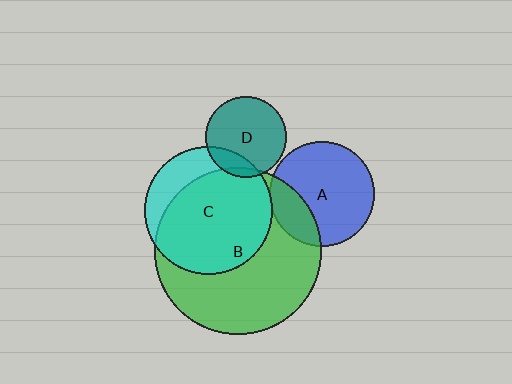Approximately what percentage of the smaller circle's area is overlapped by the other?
Approximately 15%.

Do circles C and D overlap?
Yes.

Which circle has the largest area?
Circle B (green).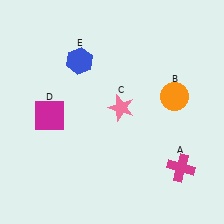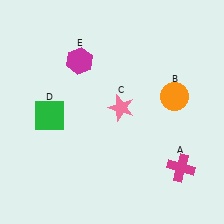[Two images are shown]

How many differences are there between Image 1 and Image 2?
There are 2 differences between the two images.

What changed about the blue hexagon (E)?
In Image 1, E is blue. In Image 2, it changed to magenta.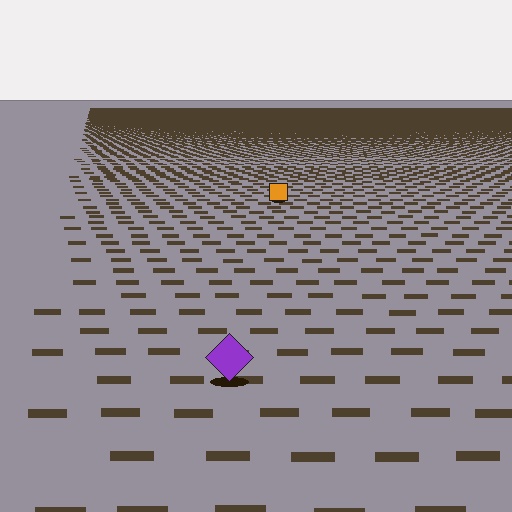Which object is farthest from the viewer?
The orange square is farthest from the viewer. It appears smaller and the ground texture around it is denser.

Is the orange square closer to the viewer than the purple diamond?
No. The purple diamond is closer — you can tell from the texture gradient: the ground texture is coarser near it.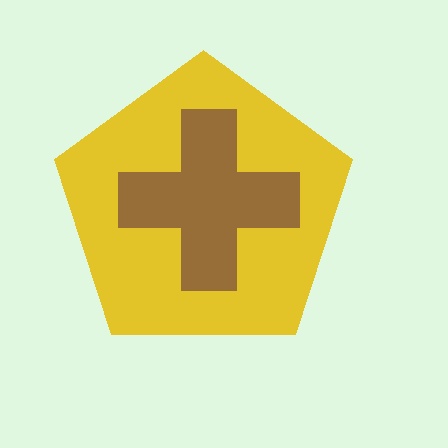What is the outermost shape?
The yellow pentagon.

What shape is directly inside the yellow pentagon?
The brown cross.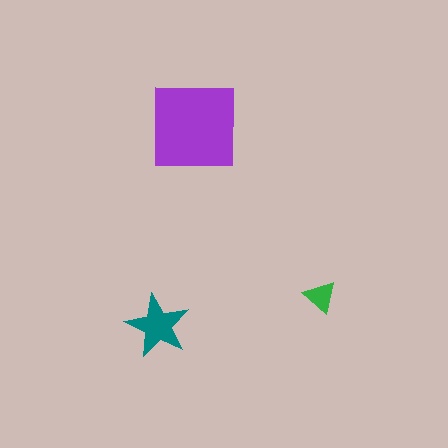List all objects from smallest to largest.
The green triangle, the teal star, the purple square.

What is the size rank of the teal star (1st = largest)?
2nd.